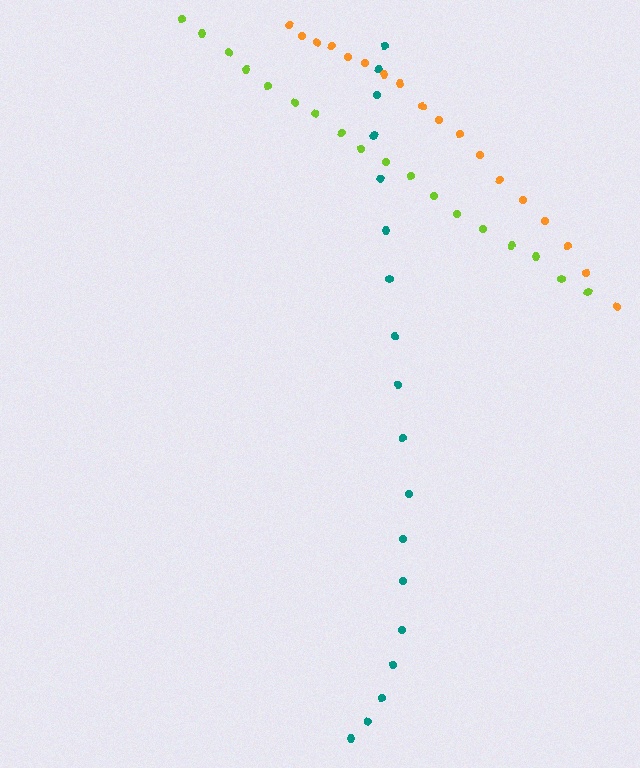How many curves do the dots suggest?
There are 3 distinct paths.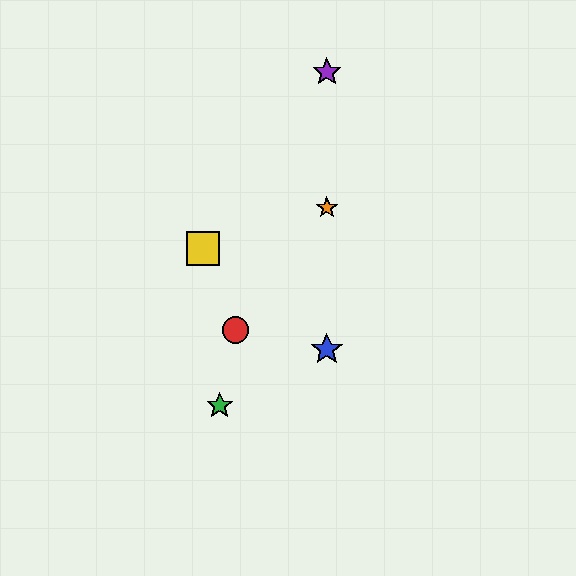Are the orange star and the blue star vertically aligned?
Yes, both are at x≈327.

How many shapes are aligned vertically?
3 shapes (the blue star, the purple star, the orange star) are aligned vertically.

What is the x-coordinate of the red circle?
The red circle is at x≈235.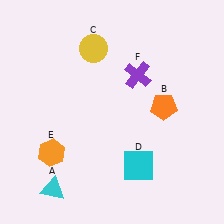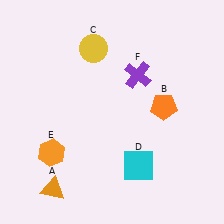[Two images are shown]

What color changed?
The triangle (A) changed from cyan in Image 1 to orange in Image 2.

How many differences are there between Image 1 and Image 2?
There is 1 difference between the two images.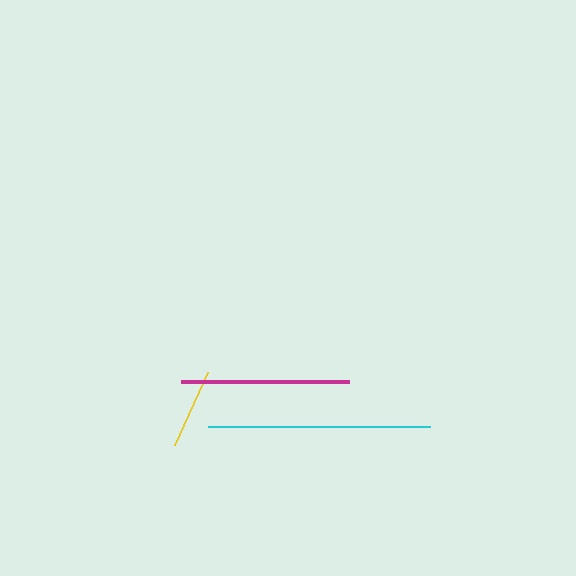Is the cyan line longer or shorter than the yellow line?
The cyan line is longer than the yellow line.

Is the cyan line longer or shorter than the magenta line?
The cyan line is longer than the magenta line.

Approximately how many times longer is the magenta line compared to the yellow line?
The magenta line is approximately 2.1 times the length of the yellow line.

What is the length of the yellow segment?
The yellow segment is approximately 80 pixels long.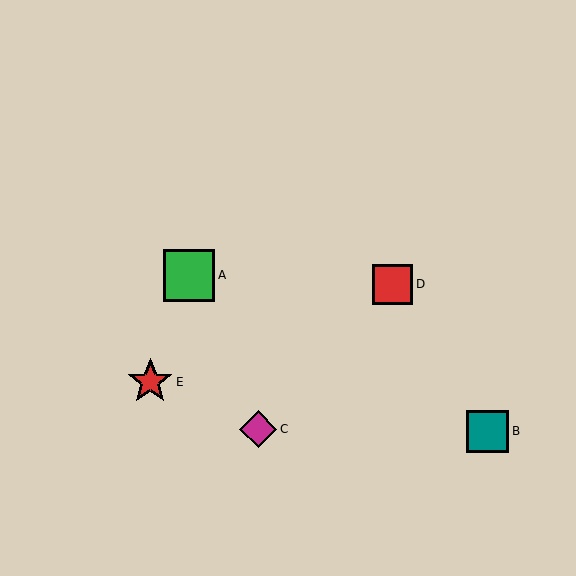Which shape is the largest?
The green square (labeled A) is the largest.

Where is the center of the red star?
The center of the red star is at (150, 382).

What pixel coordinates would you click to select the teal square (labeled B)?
Click at (488, 431) to select the teal square B.